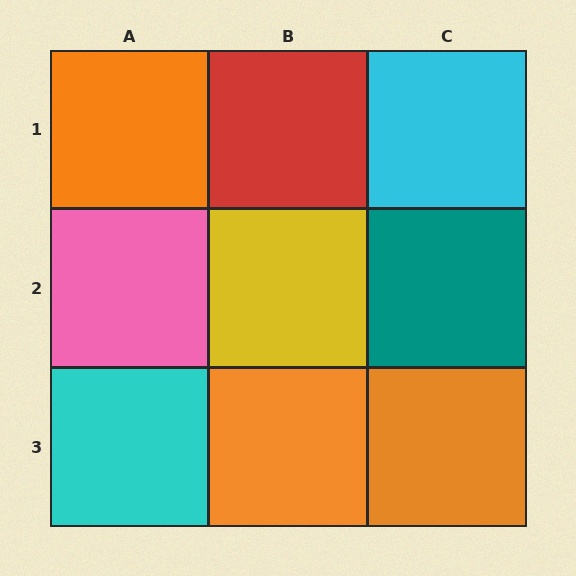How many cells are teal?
1 cell is teal.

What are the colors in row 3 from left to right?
Cyan, orange, orange.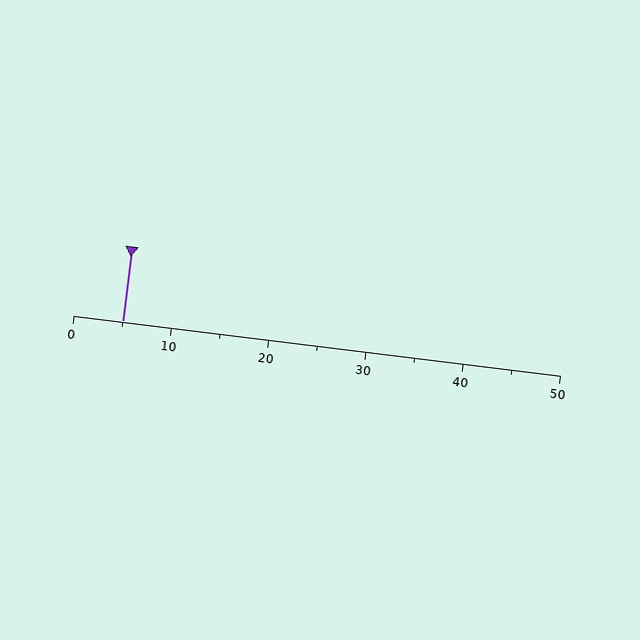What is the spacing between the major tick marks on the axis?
The major ticks are spaced 10 apart.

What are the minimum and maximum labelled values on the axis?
The axis runs from 0 to 50.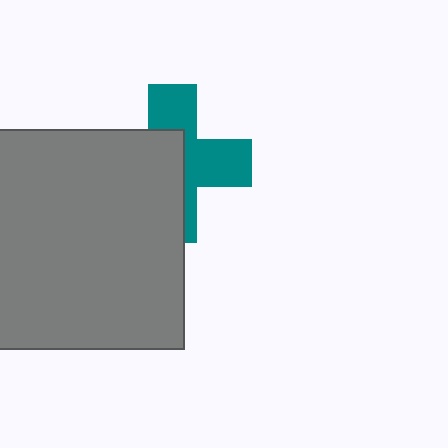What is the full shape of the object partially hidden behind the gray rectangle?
The partially hidden object is a teal cross.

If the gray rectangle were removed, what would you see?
You would see the complete teal cross.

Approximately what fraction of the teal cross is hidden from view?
Roughly 53% of the teal cross is hidden behind the gray rectangle.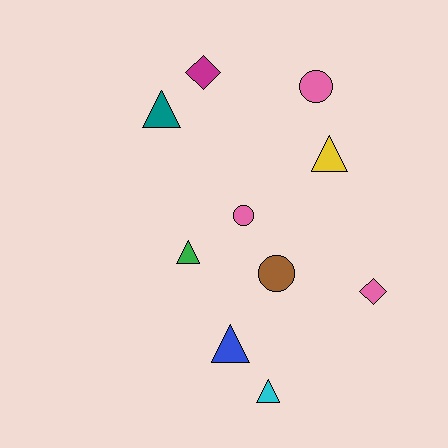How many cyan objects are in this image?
There is 1 cyan object.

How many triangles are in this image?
There are 5 triangles.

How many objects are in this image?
There are 10 objects.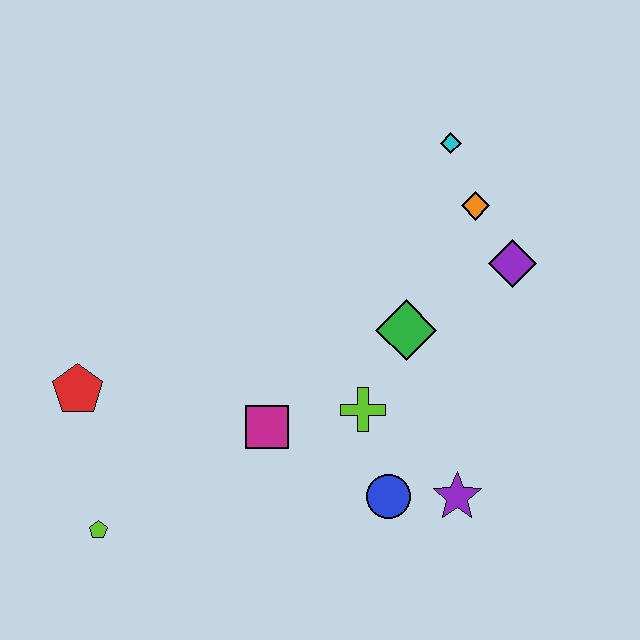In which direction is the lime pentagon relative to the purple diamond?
The lime pentagon is to the left of the purple diamond.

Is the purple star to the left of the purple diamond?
Yes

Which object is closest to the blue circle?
The purple star is closest to the blue circle.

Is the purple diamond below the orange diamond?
Yes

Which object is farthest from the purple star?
The red pentagon is farthest from the purple star.